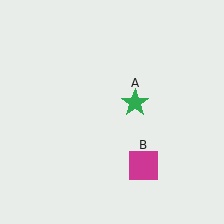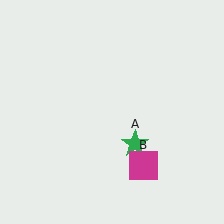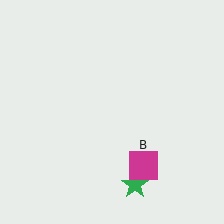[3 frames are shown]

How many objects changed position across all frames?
1 object changed position: green star (object A).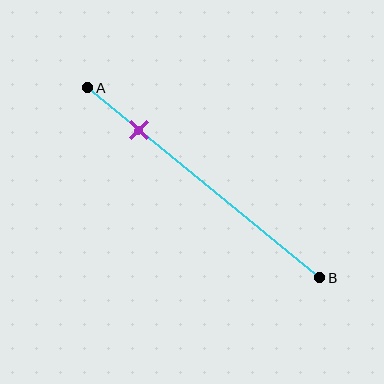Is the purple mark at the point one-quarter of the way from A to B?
Yes, the mark is approximately at the one-quarter point.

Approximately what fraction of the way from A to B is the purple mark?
The purple mark is approximately 20% of the way from A to B.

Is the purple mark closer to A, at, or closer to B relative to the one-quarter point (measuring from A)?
The purple mark is approximately at the one-quarter point of segment AB.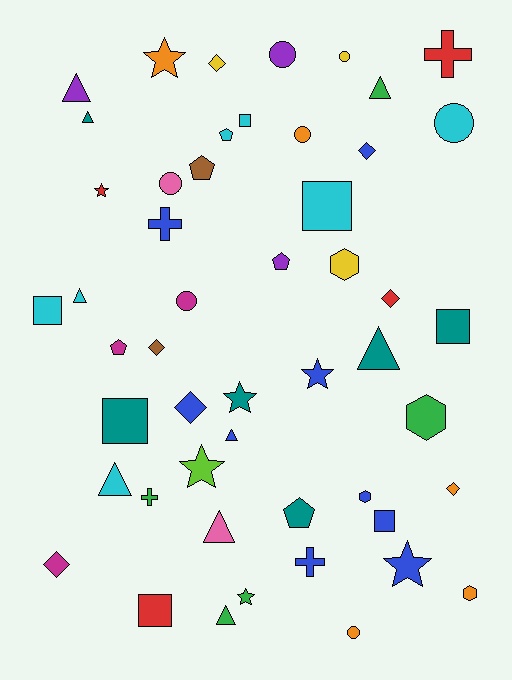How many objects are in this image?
There are 50 objects.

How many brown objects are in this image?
There are 2 brown objects.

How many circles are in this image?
There are 7 circles.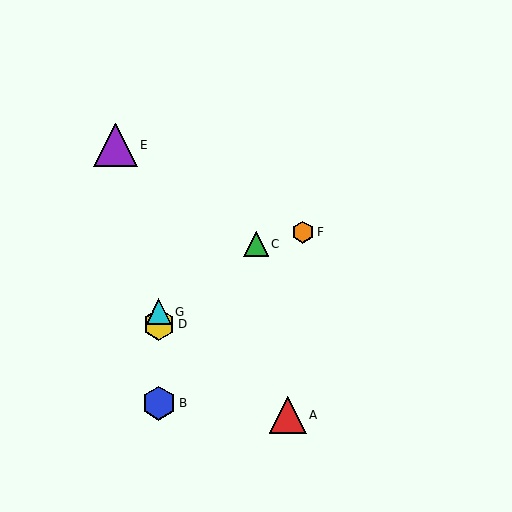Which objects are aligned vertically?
Objects B, D, G are aligned vertically.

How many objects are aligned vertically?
3 objects (B, D, G) are aligned vertically.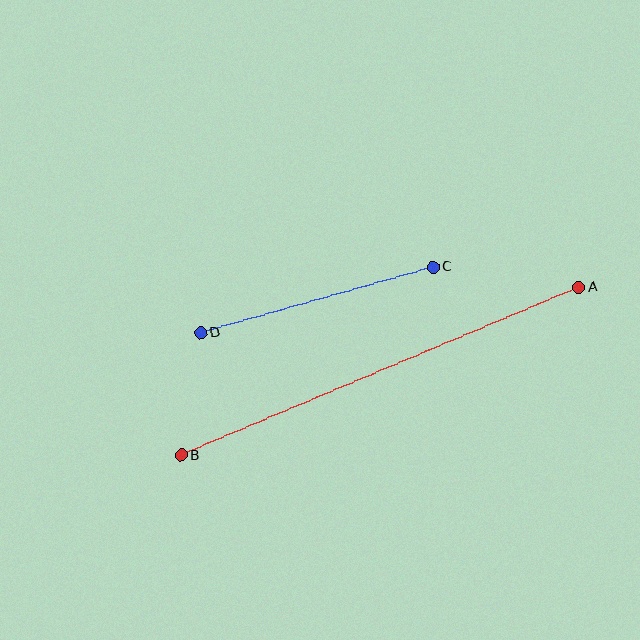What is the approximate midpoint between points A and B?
The midpoint is at approximately (380, 372) pixels.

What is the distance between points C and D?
The distance is approximately 241 pixels.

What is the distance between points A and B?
The distance is approximately 431 pixels.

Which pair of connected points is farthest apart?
Points A and B are farthest apart.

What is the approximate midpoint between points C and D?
The midpoint is at approximately (317, 300) pixels.